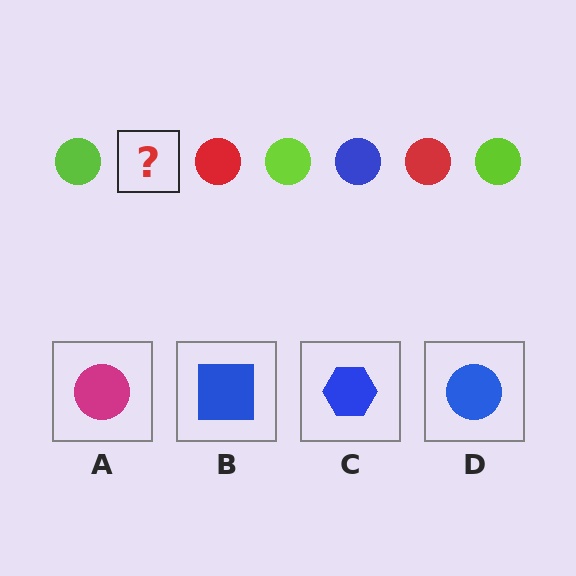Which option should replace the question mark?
Option D.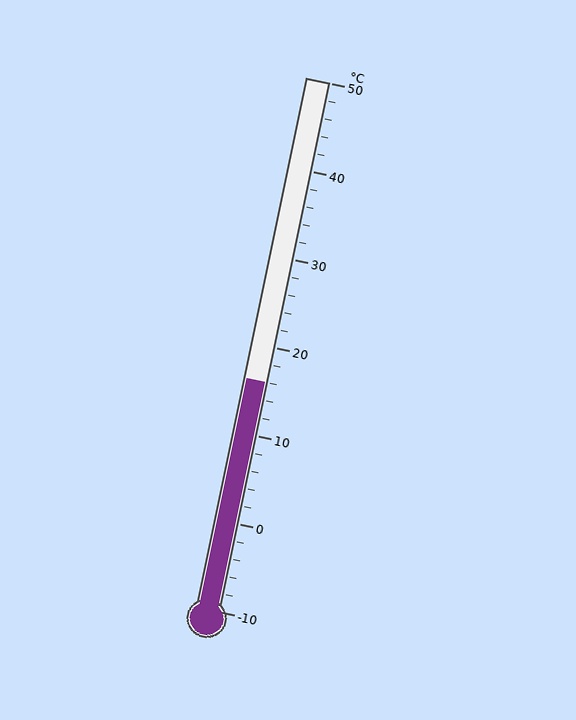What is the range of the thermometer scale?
The thermometer scale ranges from -10°C to 50°C.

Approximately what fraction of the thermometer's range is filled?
The thermometer is filled to approximately 45% of its range.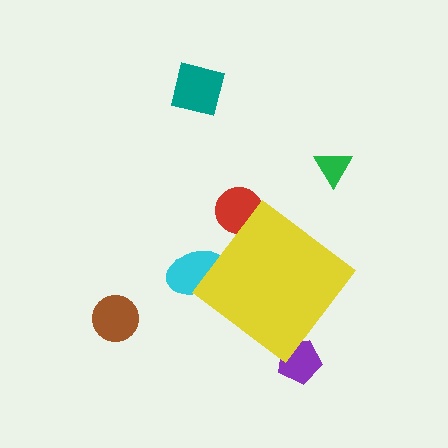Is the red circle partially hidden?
Yes, the red circle is partially hidden behind the yellow diamond.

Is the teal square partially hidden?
No, the teal square is fully visible.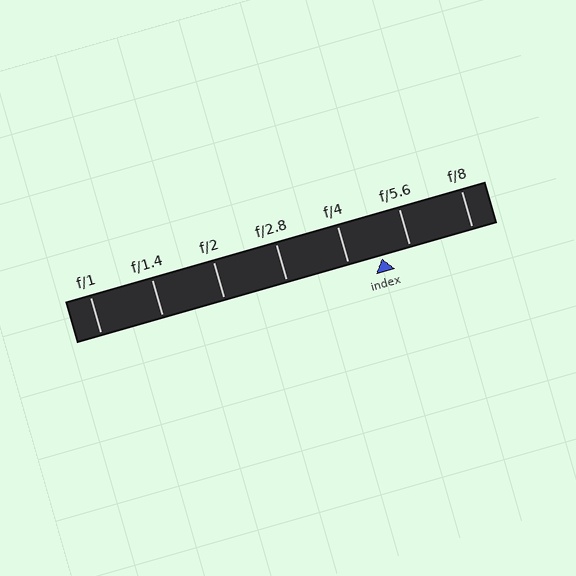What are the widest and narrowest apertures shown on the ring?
The widest aperture shown is f/1 and the narrowest is f/8.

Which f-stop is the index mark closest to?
The index mark is closest to f/5.6.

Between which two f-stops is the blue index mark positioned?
The index mark is between f/4 and f/5.6.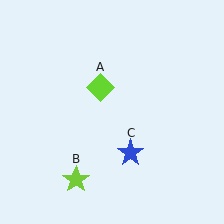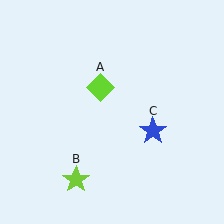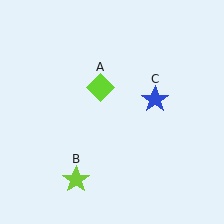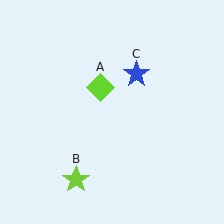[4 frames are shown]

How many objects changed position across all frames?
1 object changed position: blue star (object C).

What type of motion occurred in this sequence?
The blue star (object C) rotated counterclockwise around the center of the scene.